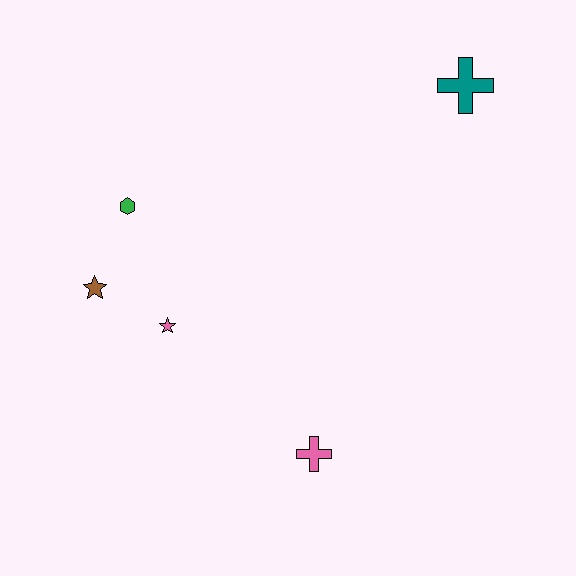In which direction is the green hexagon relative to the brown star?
The green hexagon is above the brown star.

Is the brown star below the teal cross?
Yes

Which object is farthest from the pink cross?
The teal cross is farthest from the pink cross.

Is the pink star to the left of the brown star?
No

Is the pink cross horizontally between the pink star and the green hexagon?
No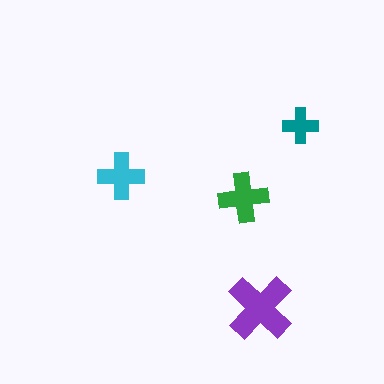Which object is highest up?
The teal cross is topmost.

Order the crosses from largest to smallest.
the purple one, the green one, the cyan one, the teal one.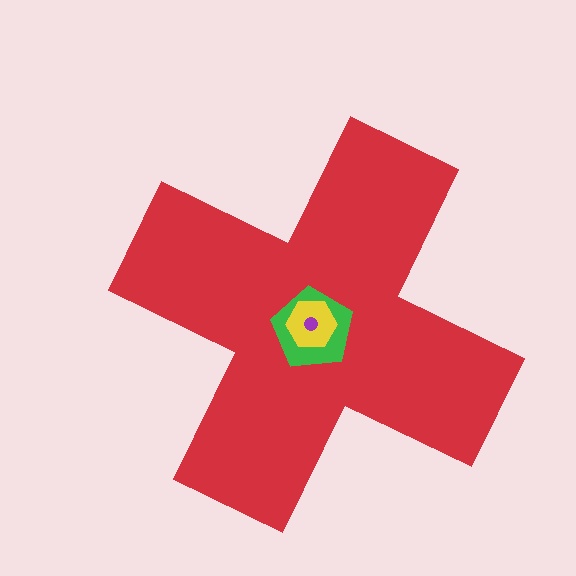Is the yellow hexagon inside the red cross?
Yes.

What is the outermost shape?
The red cross.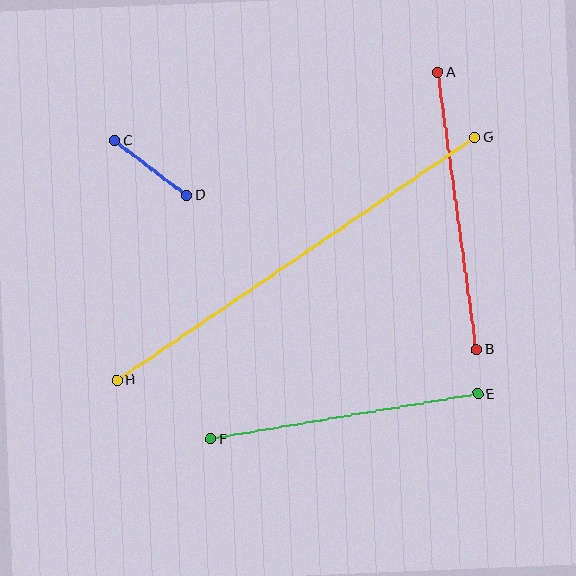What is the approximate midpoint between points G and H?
The midpoint is at approximately (296, 259) pixels.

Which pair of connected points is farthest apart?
Points G and H are farthest apart.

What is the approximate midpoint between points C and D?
The midpoint is at approximately (151, 168) pixels.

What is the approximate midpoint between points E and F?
The midpoint is at approximately (344, 417) pixels.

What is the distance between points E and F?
The distance is approximately 271 pixels.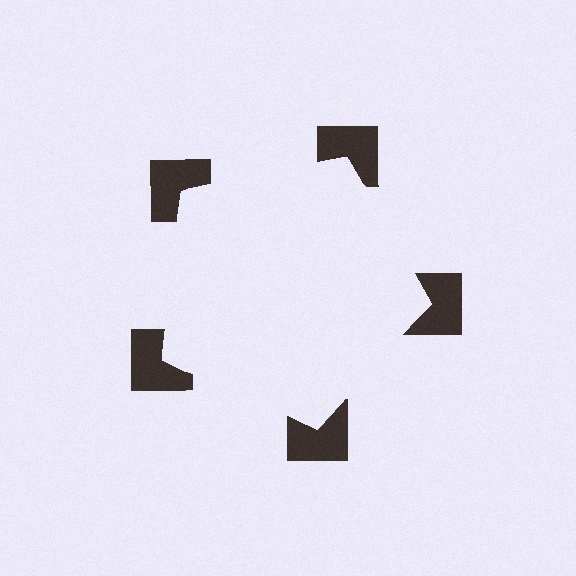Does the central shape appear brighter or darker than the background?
It typically appears slightly brighter than the background, even though no actual brightness change is drawn.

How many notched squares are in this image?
There are 5 — one at each vertex of the illusory pentagon.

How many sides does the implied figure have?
5 sides.